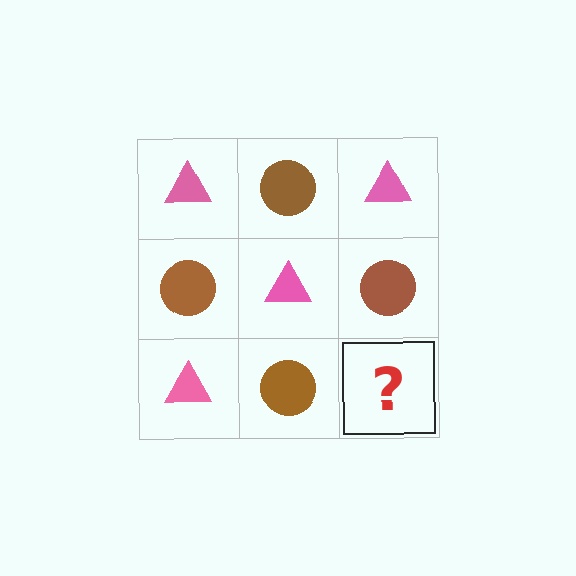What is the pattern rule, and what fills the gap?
The rule is that it alternates pink triangle and brown circle in a checkerboard pattern. The gap should be filled with a pink triangle.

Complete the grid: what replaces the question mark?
The question mark should be replaced with a pink triangle.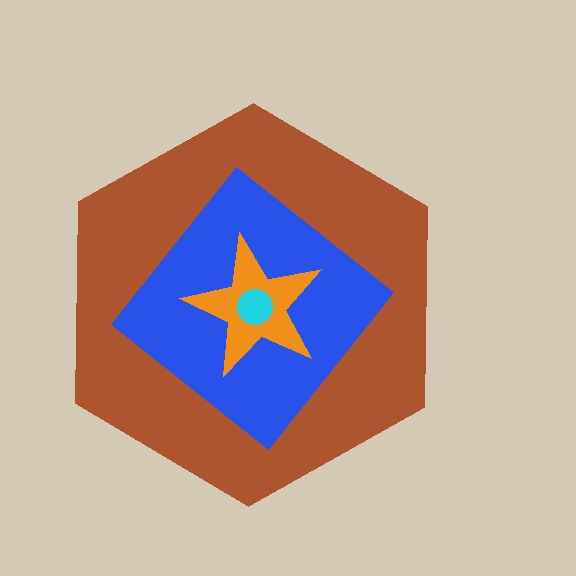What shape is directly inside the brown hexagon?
The blue diamond.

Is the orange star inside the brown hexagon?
Yes.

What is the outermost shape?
The brown hexagon.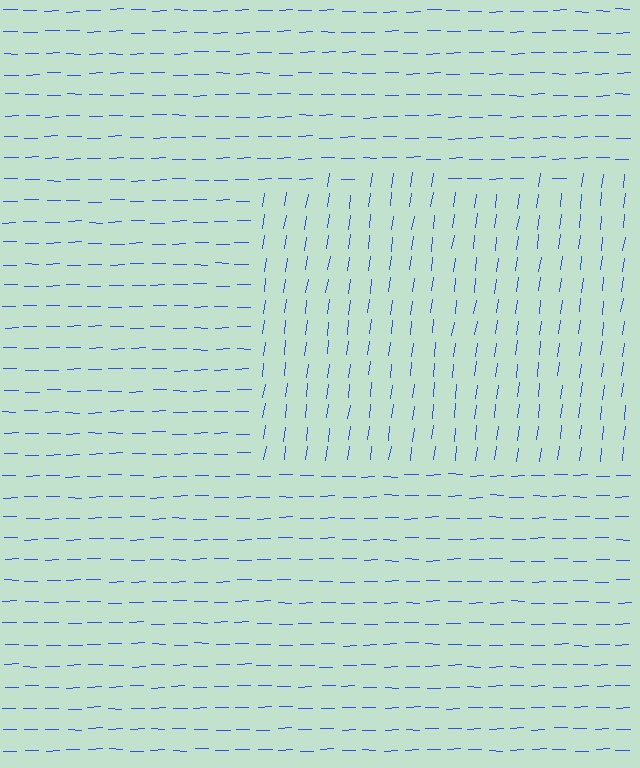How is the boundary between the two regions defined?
The boundary is defined purely by a change in line orientation (approximately 81 degrees difference). All lines are the same color and thickness.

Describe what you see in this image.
The image is filled with small blue line segments. A rectangle region in the image has lines oriented differently from the surrounding lines, creating a visible texture boundary.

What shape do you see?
I see a rectangle.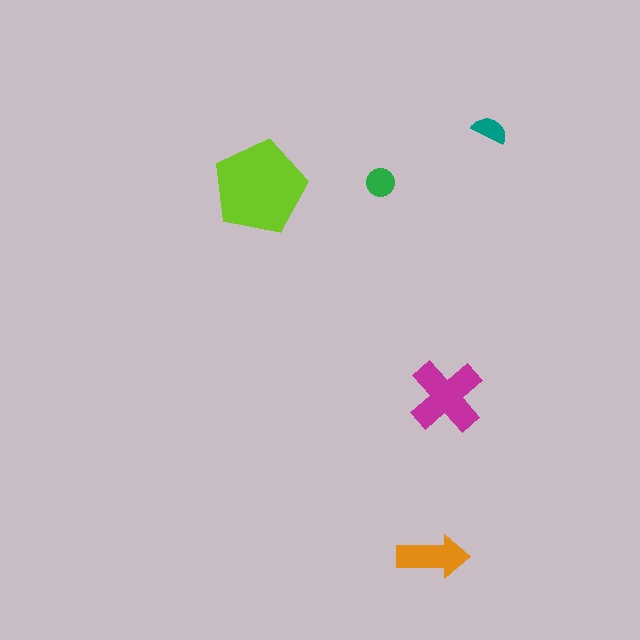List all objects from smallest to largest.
The teal semicircle, the green circle, the orange arrow, the magenta cross, the lime pentagon.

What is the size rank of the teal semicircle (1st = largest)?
5th.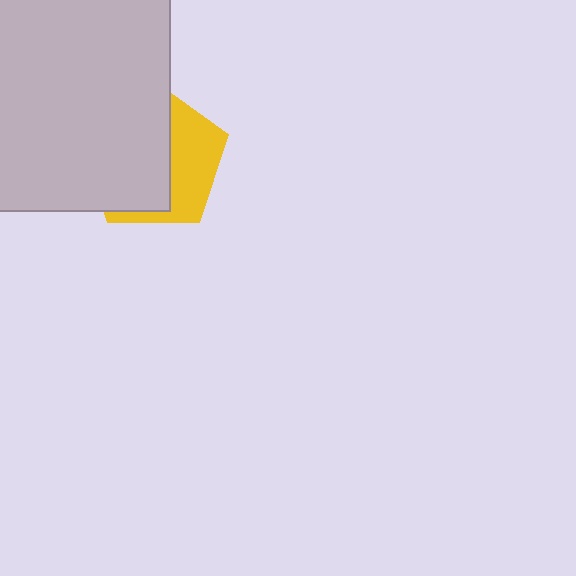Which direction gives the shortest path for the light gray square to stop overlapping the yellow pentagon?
Moving left gives the shortest separation.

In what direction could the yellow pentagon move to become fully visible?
The yellow pentagon could move right. That would shift it out from behind the light gray square entirely.